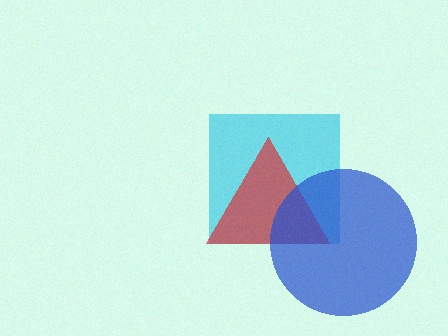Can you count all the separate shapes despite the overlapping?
Yes, there are 3 separate shapes.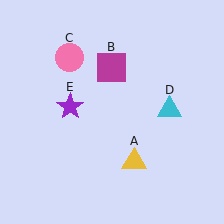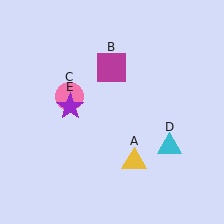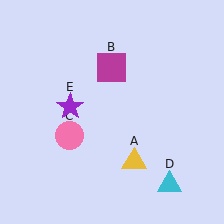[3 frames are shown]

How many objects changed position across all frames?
2 objects changed position: pink circle (object C), cyan triangle (object D).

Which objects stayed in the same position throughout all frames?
Yellow triangle (object A) and magenta square (object B) and purple star (object E) remained stationary.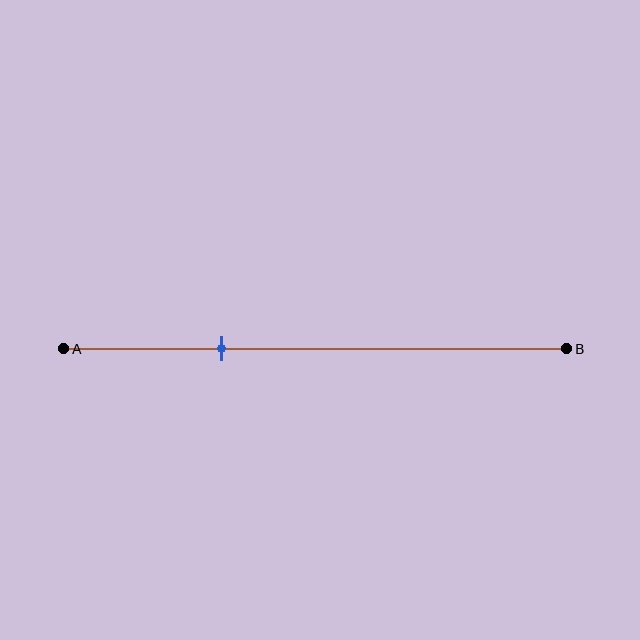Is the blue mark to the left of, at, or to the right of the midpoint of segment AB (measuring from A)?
The blue mark is to the left of the midpoint of segment AB.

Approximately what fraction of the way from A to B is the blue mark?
The blue mark is approximately 30% of the way from A to B.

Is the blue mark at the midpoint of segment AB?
No, the mark is at about 30% from A, not at the 50% midpoint.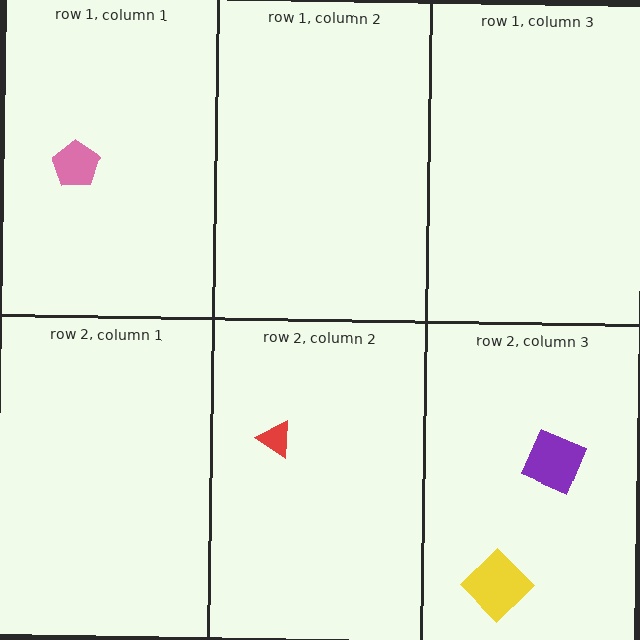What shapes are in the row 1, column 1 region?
The pink pentagon.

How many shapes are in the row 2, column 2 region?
1.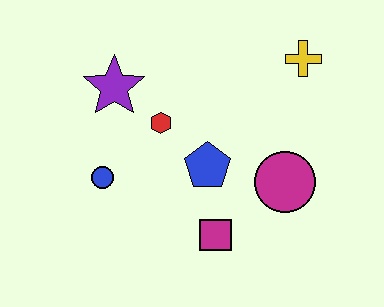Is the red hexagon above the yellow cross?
No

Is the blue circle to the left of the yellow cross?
Yes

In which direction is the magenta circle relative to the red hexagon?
The magenta circle is to the right of the red hexagon.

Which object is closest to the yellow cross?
The magenta circle is closest to the yellow cross.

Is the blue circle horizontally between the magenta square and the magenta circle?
No